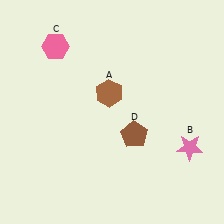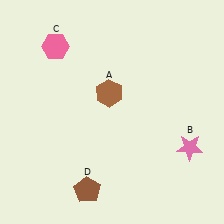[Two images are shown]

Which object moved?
The brown pentagon (D) moved down.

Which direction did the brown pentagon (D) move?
The brown pentagon (D) moved down.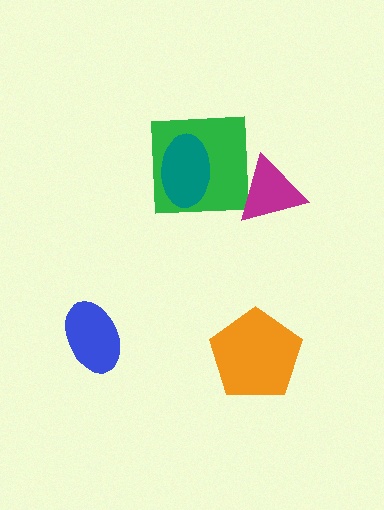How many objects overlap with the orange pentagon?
0 objects overlap with the orange pentagon.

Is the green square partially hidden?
Yes, it is partially covered by another shape.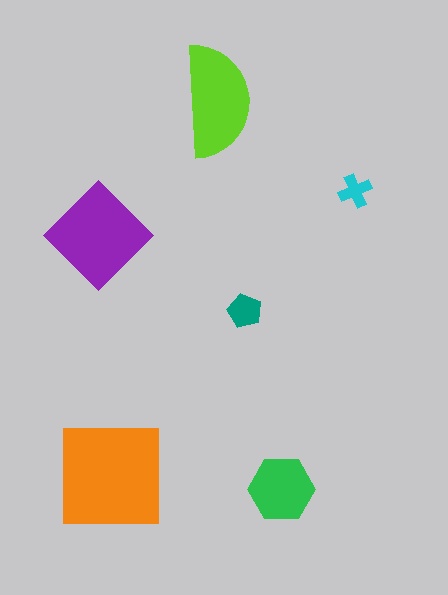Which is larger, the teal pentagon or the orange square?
The orange square.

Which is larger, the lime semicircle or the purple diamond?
The purple diamond.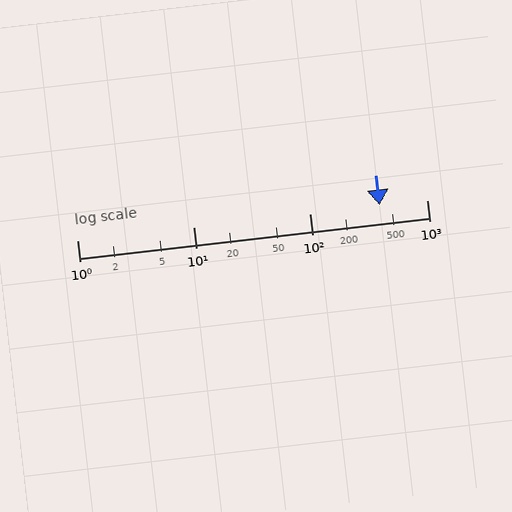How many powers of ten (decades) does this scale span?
The scale spans 3 decades, from 1 to 1000.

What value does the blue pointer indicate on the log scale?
The pointer indicates approximately 390.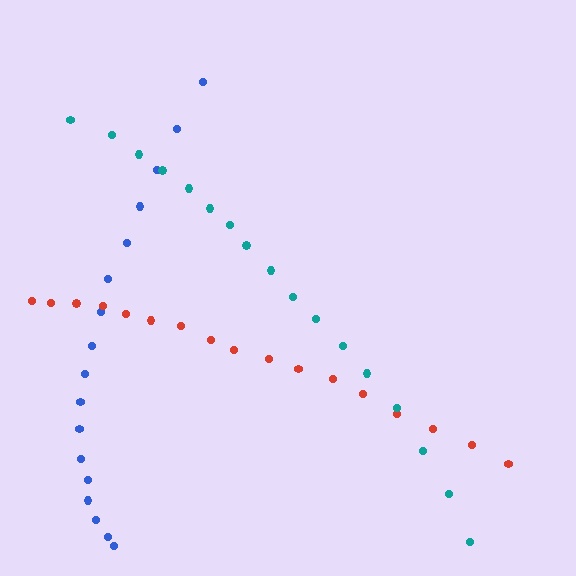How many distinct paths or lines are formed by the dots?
There are 3 distinct paths.